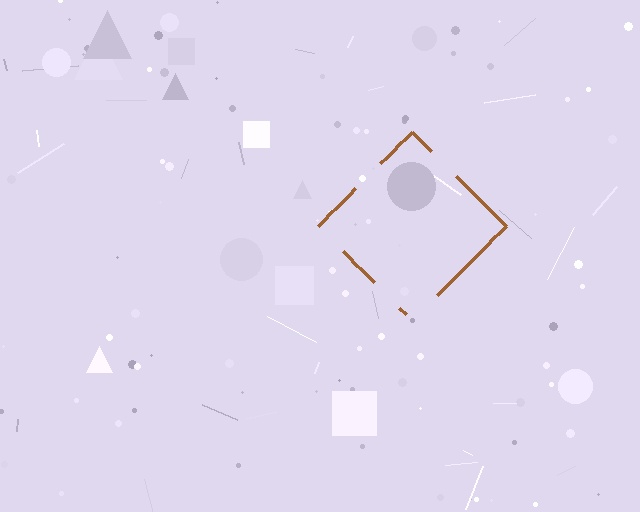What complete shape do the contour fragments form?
The contour fragments form a diamond.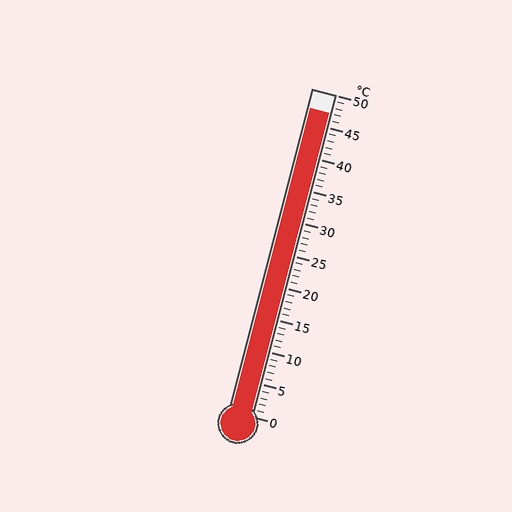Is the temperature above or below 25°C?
The temperature is above 25°C.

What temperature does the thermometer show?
The thermometer shows approximately 47°C.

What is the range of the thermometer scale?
The thermometer scale ranges from 0°C to 50°C.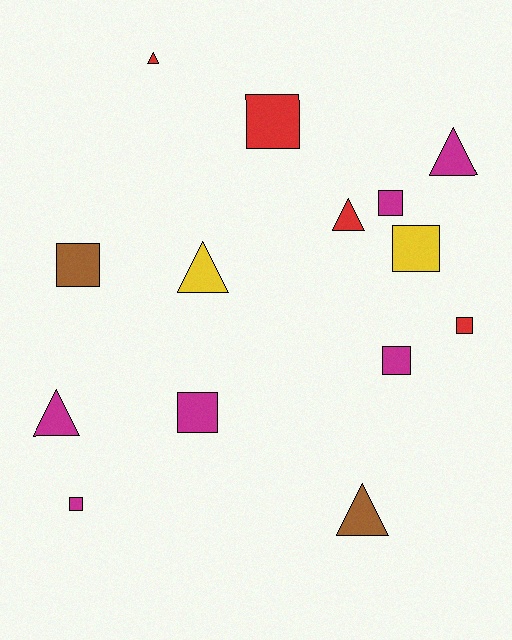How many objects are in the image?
There are 14 objects.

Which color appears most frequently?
Magenta, with 6 objects.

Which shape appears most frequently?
Square, with 8 objects.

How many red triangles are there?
There are 2 red triangles.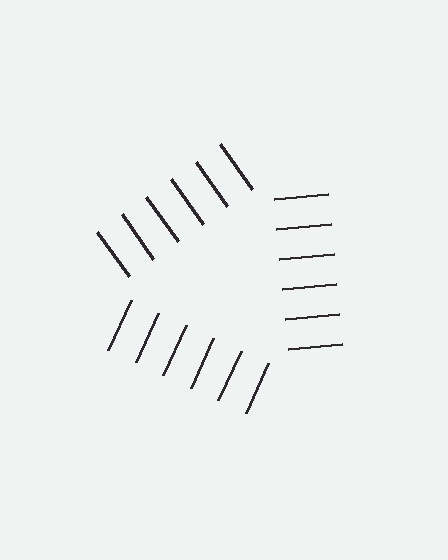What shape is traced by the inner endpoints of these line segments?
An illusory triangle — the line segments terminate on its edges but no continuous stroke is drawn.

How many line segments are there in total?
18 — 6 along each of the 3 edges.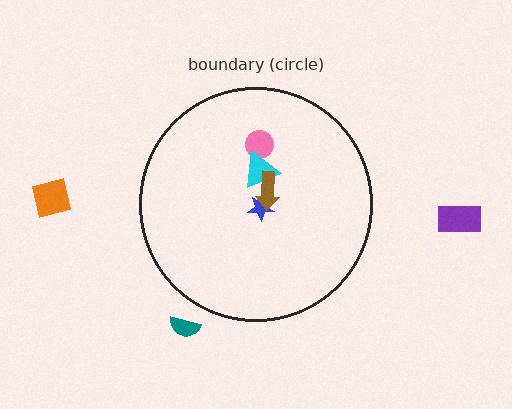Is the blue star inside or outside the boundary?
Inside.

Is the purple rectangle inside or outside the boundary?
Outside.